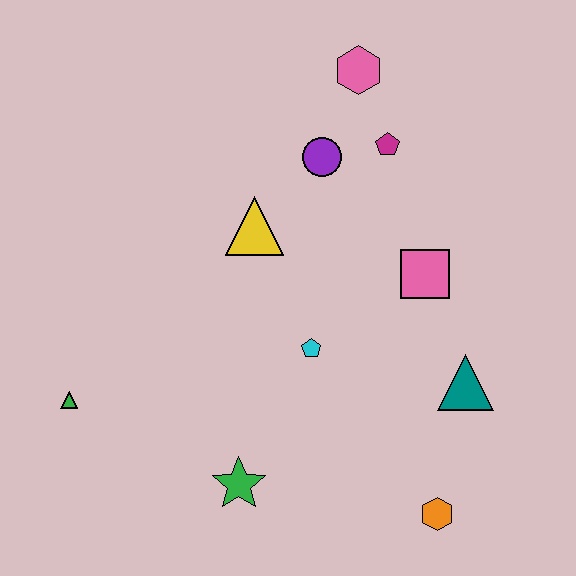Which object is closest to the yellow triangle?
The purple circle is closest to the yellow triangle.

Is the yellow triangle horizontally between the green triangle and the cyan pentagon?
Yes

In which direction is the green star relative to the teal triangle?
The green star is to the left of the teal triangle.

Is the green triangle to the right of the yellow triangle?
No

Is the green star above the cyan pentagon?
No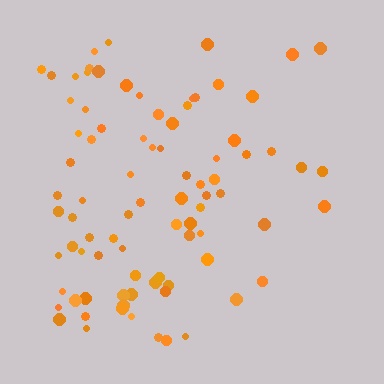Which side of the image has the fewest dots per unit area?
The right.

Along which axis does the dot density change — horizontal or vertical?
Horizontal.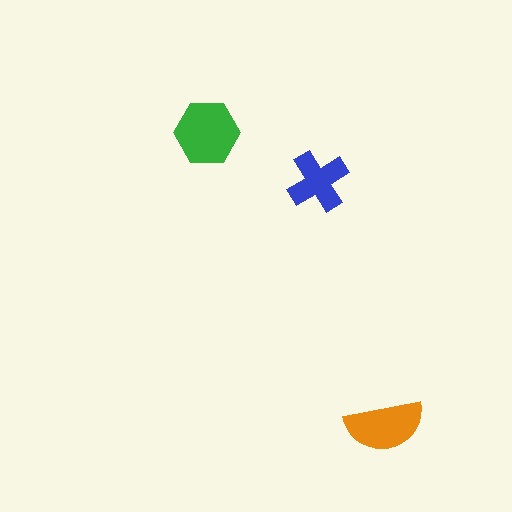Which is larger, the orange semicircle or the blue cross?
The orange semicircle.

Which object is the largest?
The green hexagon.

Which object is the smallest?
The blue cross.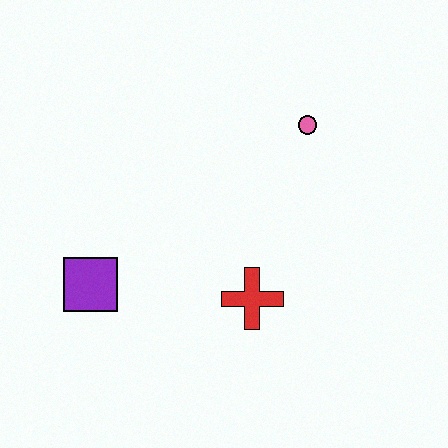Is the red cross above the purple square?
No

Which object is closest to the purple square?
The red cross is closest to the purple square.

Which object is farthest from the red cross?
The pink circle is farthest from the red cross.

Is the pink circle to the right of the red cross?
Yes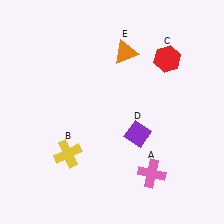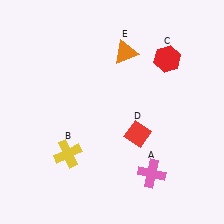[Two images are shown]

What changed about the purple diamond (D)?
In Image 1, D is purple. In Image 2, it changed to red.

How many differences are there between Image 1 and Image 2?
There is 1 difference between the two images.